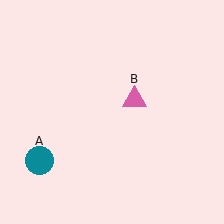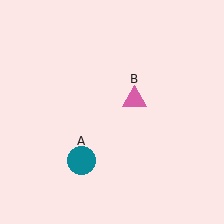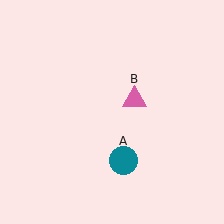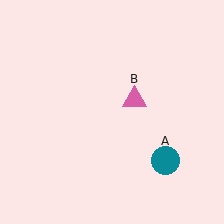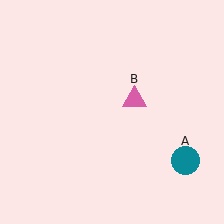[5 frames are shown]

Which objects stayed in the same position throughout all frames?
Pink triangle (object B) remained stationary.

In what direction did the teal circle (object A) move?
The teal circle (object A) moved right.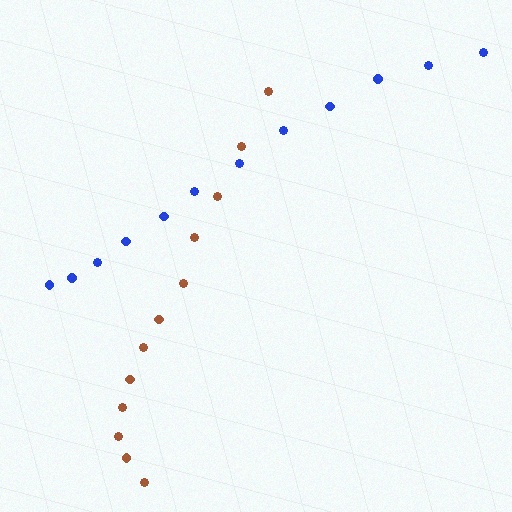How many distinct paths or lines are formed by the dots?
There are 2 distinct paths.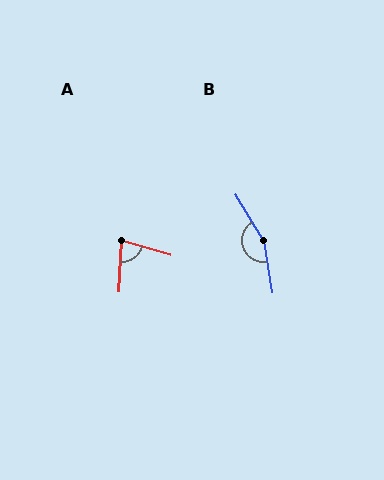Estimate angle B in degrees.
Approximately 158 degrees.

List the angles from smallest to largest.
A (77°), B (158°).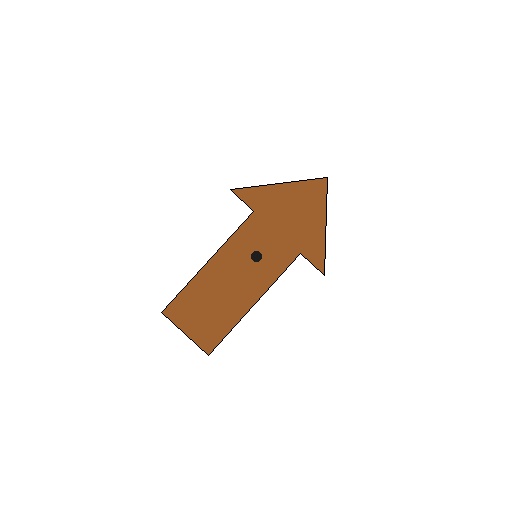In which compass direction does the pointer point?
Northeast.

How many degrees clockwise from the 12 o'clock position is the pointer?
Approximately 42 degrees.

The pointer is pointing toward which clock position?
Roughly 1 o'clock.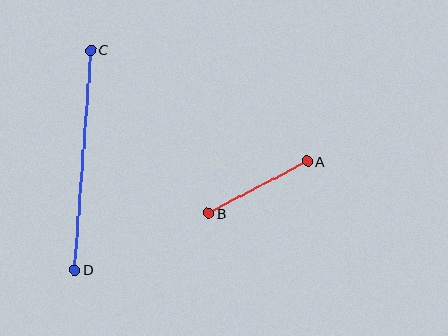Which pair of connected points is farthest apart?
Points C and D are farthest apart.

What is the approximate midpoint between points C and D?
The midpoint is at approximately (83, 160) pixels.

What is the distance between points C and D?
The distance is approximately 220 pixels.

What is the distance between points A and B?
The distance is approximately 112 pixels.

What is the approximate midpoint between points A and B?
The midpoint is at approximately (258, 187) pixels.